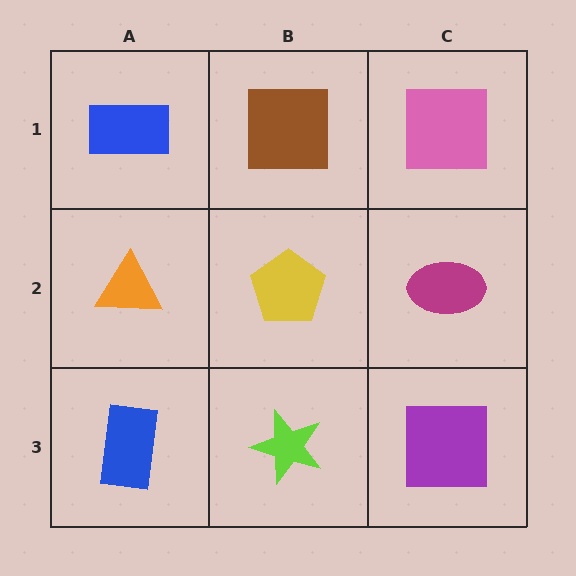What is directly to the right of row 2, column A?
A yellow pentagon.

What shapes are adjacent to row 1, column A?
An orange triangle (row 2, column A), a brown square (row 1, column B).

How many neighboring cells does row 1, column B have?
3.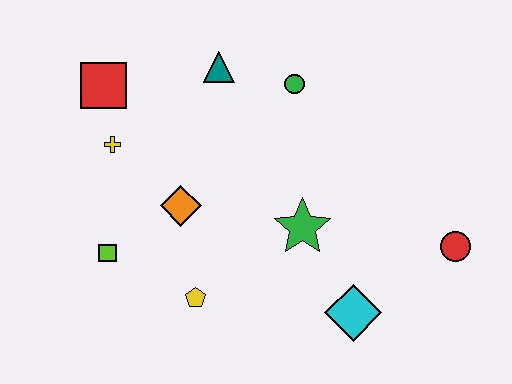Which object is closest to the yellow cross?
The red square is closest to the yellow cross.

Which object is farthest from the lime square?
The red circle is farthest from the lime square.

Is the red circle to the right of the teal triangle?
Yes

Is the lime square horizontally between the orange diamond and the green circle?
No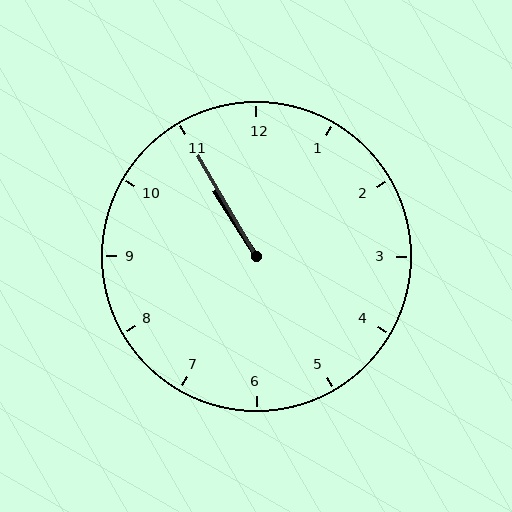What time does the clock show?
10:55.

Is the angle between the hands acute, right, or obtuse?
It is acute.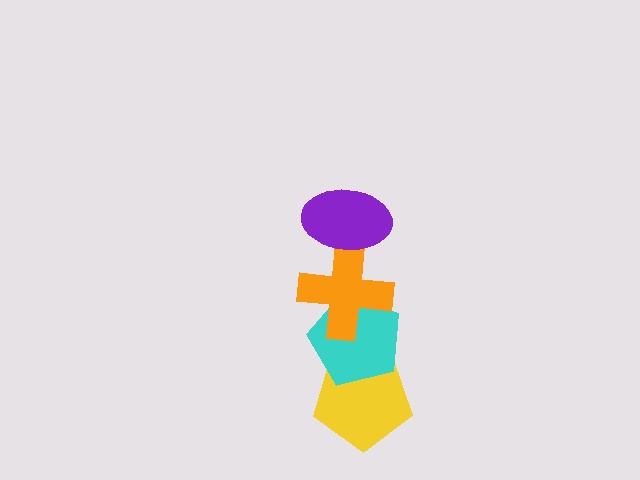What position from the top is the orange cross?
The orange cross is 2nd from the top.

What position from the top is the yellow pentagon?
The yellow pentagon is 4th from the top.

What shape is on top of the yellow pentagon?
The cyan pentagon is on top of the yellow pentagon.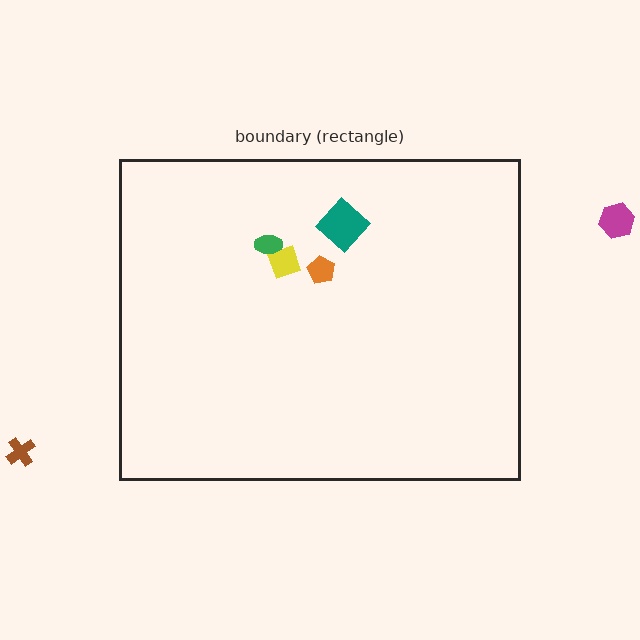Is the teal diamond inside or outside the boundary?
Inside.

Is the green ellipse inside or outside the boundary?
Inside.